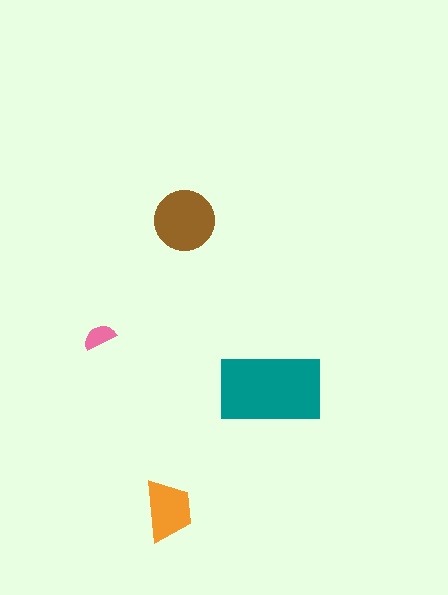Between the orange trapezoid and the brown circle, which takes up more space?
The brown circle.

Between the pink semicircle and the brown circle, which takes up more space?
The brown circle.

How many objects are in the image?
There are 4 objects in the image.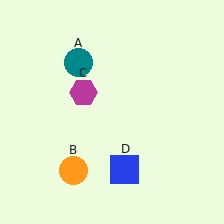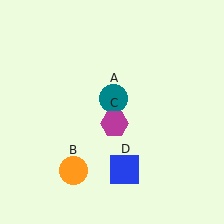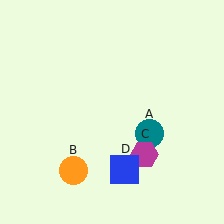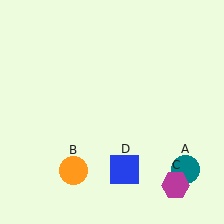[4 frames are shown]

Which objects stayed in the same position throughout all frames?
Orange circle (object B) and blue square (object D) remained stationary.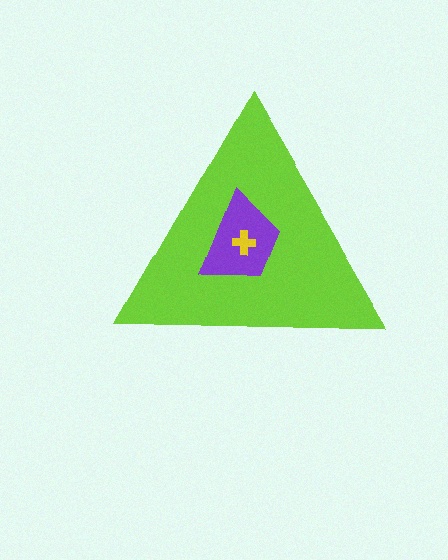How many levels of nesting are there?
3.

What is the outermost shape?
The lime triangle.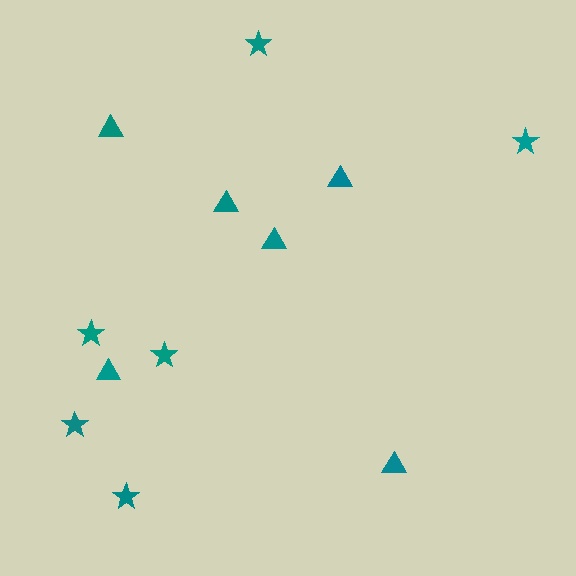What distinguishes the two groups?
There are 2 groups: one group of triangles (6) and one group of stars (6).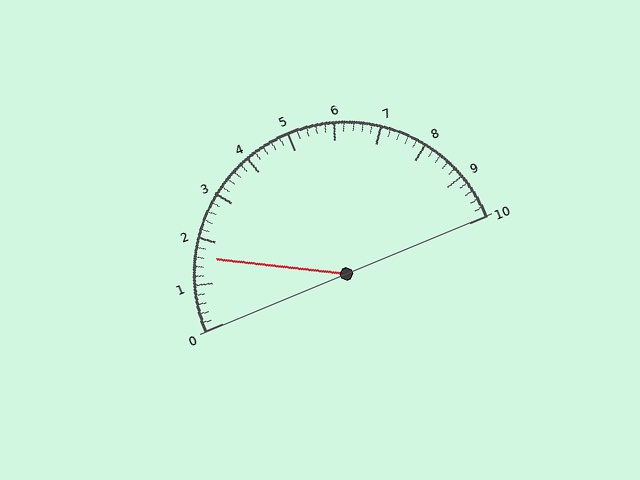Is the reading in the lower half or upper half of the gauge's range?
The reading is in the lower half of the range (0 to 10).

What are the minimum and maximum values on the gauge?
The gauge ranges from 0 to 10.